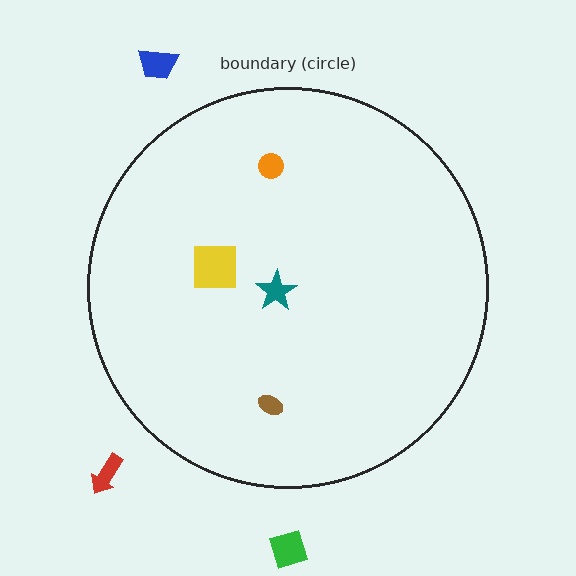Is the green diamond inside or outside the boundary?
Outside.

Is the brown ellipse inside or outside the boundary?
Inside.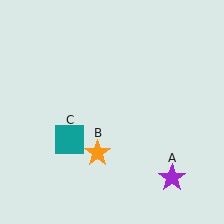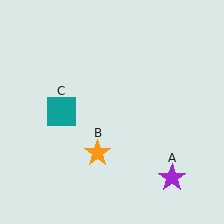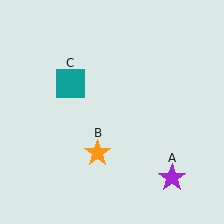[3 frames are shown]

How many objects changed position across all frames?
1 object changed position: teal square (object C).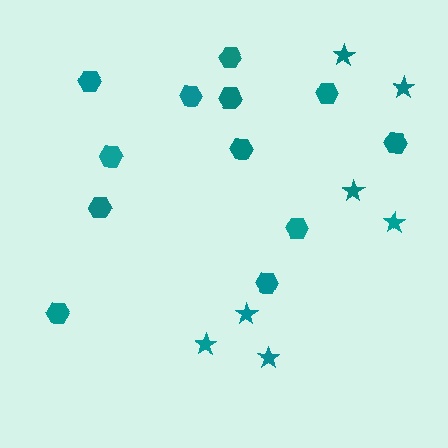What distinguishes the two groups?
There are 2 groups: one group of stars (7) and one group of hexagons (12).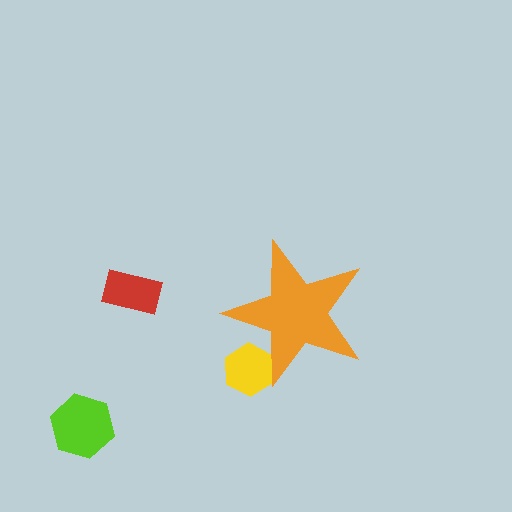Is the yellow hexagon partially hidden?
Yes, the yellow hexagon is partially hidden behind the orange star.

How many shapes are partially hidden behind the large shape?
1 shape is partially hidden.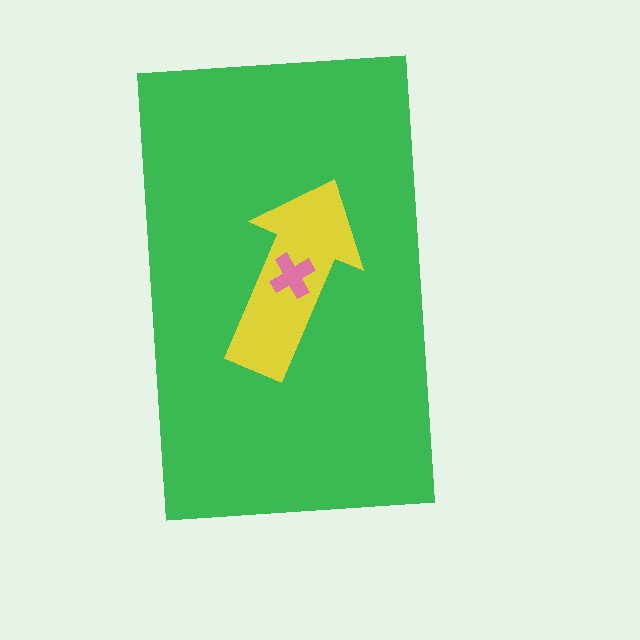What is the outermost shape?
The green rectangle.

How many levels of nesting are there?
3.